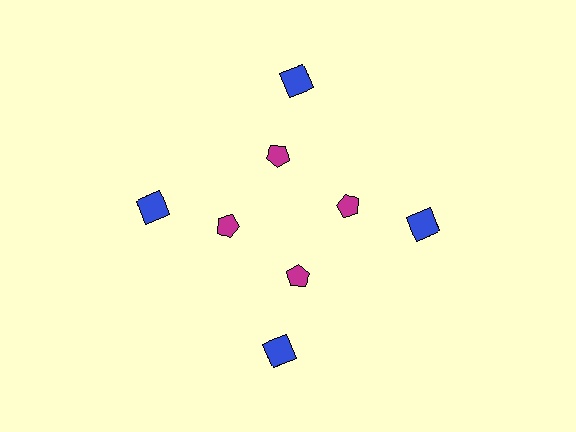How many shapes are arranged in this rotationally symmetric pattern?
There are 8 shapes, arranged in 4 groups of 2.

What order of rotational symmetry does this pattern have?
This pattern has 4-fold rotational symmetry.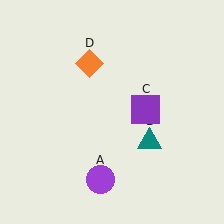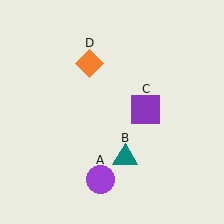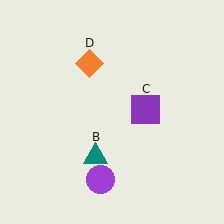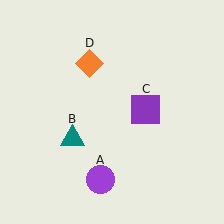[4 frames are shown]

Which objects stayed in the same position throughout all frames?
Purple circle (object A) and purple square (object C) and orange diamond (object D) remained stationary.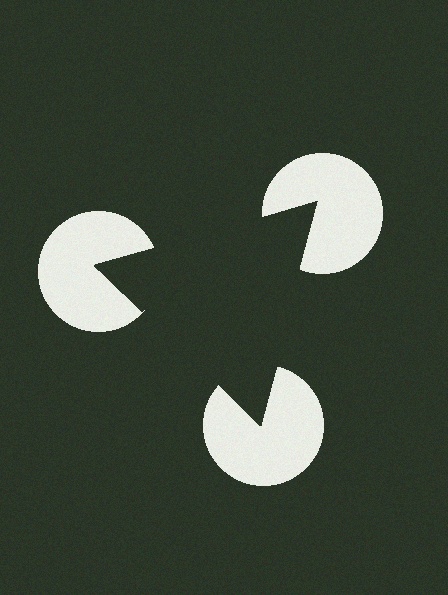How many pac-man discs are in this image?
There are 3 — one at each vertex of the illusory triangle.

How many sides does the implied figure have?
3 sides.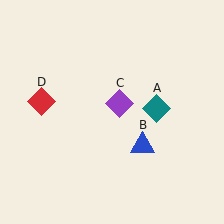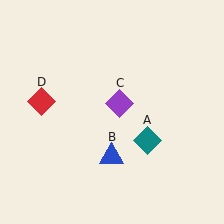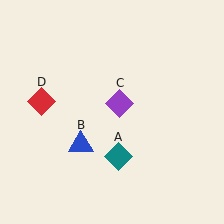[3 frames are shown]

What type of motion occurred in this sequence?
The teal diamond (object A), blue triangle (object B) rotated clockwise around the center of the scene.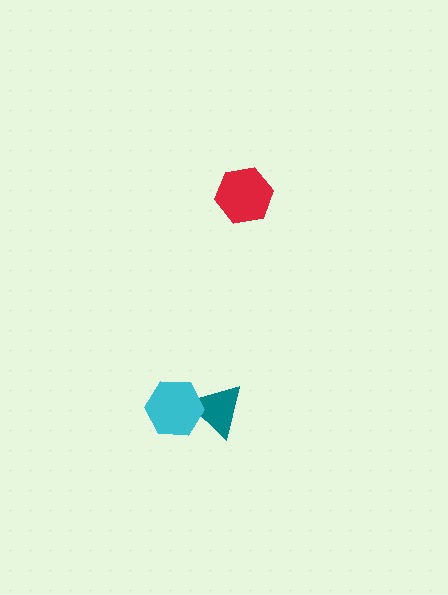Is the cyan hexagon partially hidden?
No, no other shape covers it.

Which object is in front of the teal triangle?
The cyan hexagon is in front of the teal triangle.